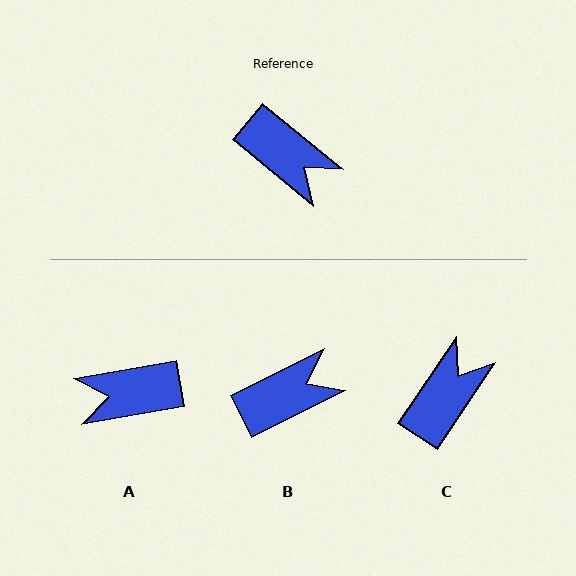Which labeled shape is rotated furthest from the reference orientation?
A, about 131 degrees away.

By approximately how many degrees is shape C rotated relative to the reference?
Approximately 96 degrees counter-clockwise.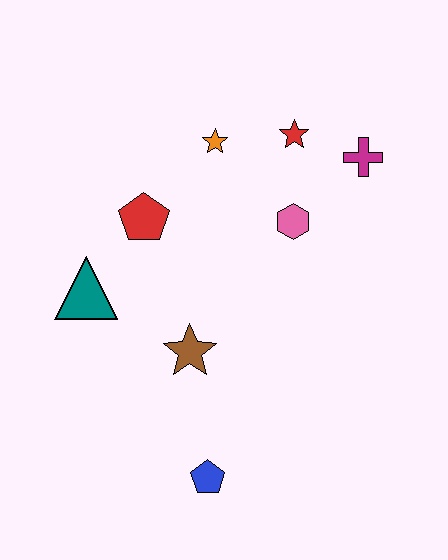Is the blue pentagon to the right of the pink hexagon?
No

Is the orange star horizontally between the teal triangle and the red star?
Yes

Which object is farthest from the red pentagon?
The blue pentagon is farthest from the red pentagon.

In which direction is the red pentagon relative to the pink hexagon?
The red pentagon is to the left of the pink hexagon.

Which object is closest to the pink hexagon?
The red star is closest to the pink hexagon.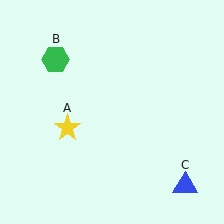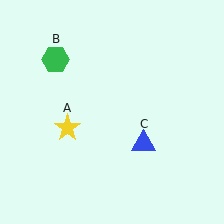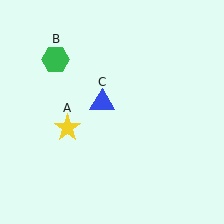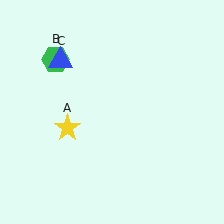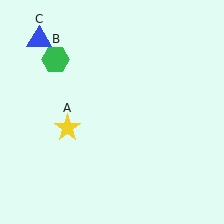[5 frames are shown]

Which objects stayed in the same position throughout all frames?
Yellow star (object A) and green hexagon (object B) remained stationary.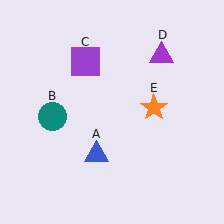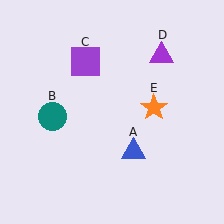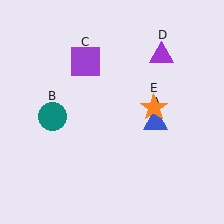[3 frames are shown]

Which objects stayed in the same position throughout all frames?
Teal circle (object B) and purple square (object C) and purple triangle (object D) and orange star (object E) remained stationary.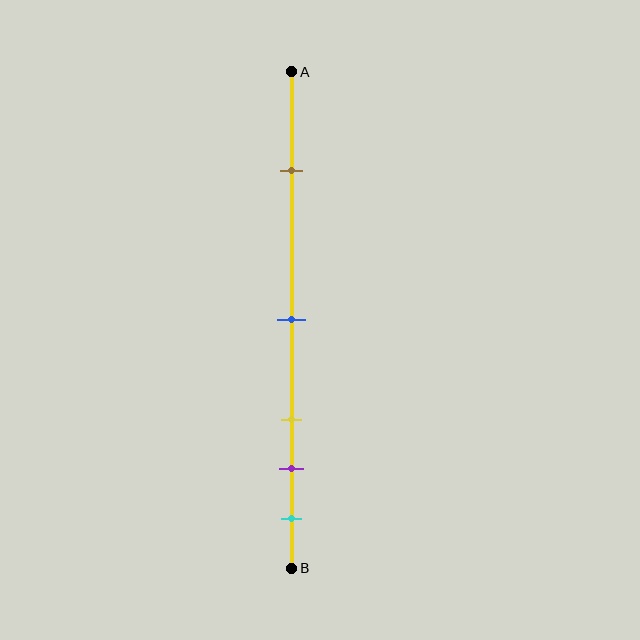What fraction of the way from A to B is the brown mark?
The brown mark is approximately 20% (0.2) of the way from A to B.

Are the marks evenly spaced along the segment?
No, the marks are not evenly spaced.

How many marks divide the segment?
There are 5 marks dividing the segment.